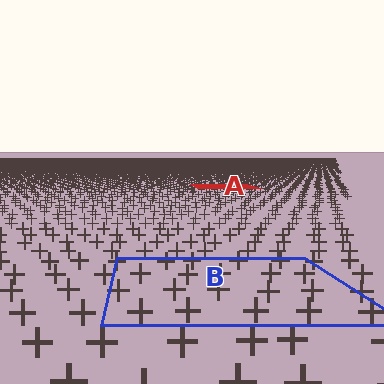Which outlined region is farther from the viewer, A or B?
Region A is farther from the viewer — the texture elements inside it appear smaller and more densely packed.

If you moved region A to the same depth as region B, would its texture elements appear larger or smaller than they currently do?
They would appear larger. At a closer depth, the same texture elements are projected at a bigger on-screen size.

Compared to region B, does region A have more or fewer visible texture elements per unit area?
Region A has more texture elements per unit area — they are packed more densely because it is farther away.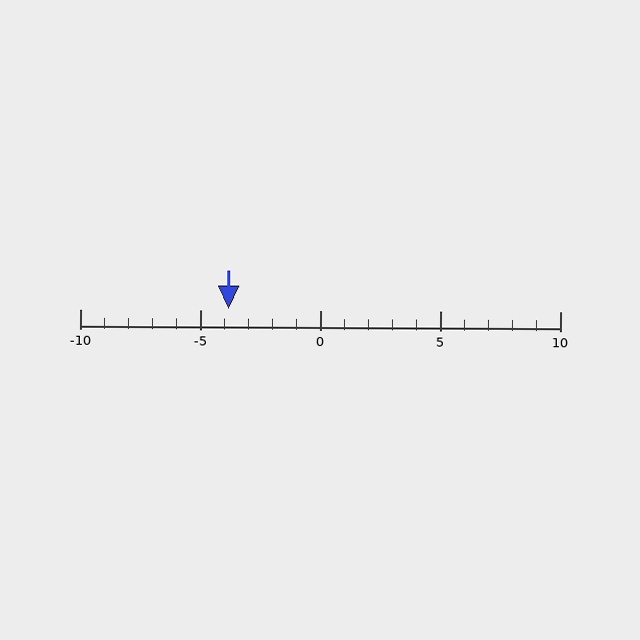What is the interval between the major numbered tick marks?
The major tick marks are spaced 5 units apart.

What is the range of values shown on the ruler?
The ruler shows values from -10 to 10.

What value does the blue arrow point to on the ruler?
The blue arrow points to approximately -4.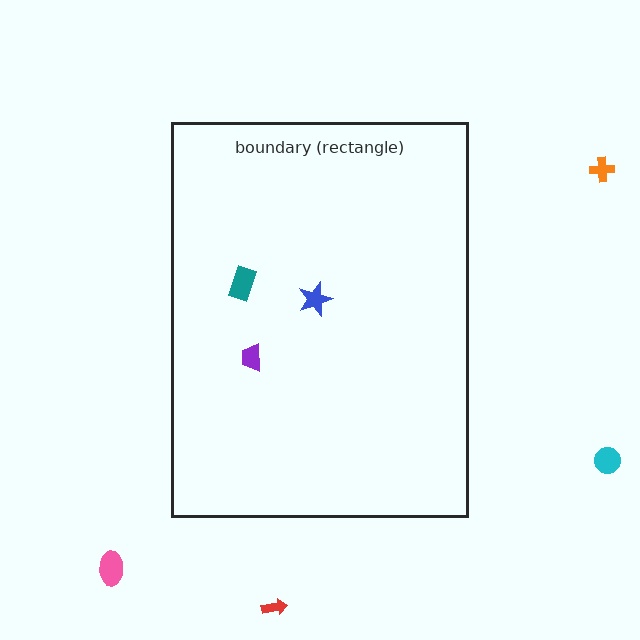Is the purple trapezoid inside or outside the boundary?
Inside.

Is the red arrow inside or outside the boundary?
Outside.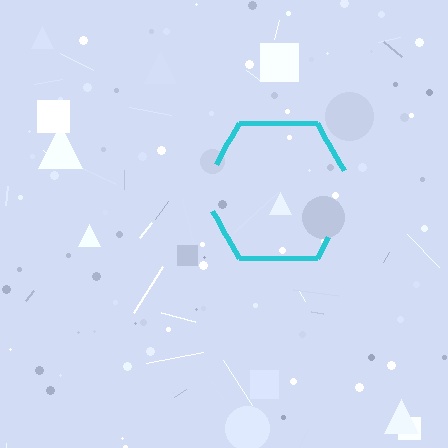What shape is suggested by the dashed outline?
The dashed outline suggests a hexagon.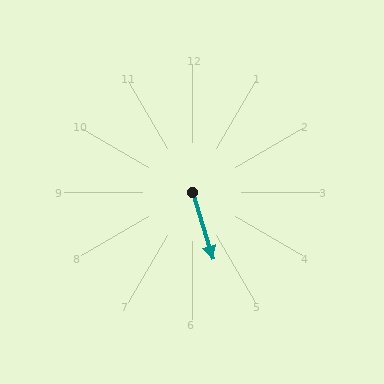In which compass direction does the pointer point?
South.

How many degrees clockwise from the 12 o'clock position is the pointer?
Approximately 163 degrees.